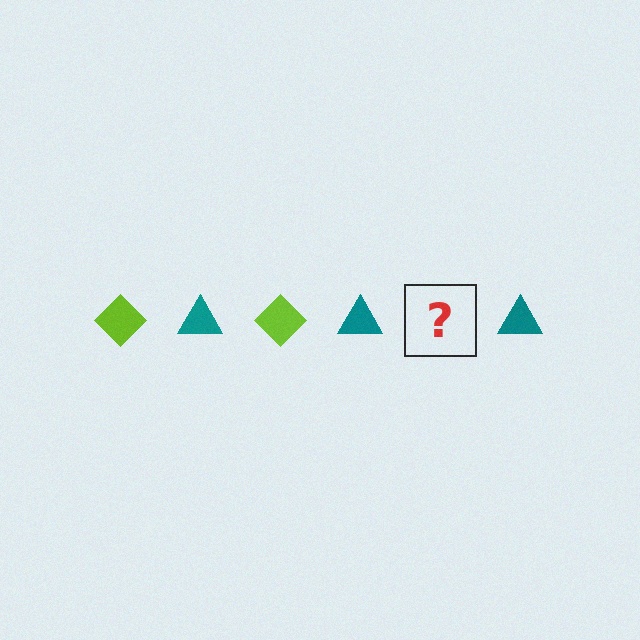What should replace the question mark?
The question mark should be replaced with a lime diamond.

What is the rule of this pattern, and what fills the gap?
The rule is that the pattern alternates between lime diamond and teal triangle. The gap should be filled with a lime diamond.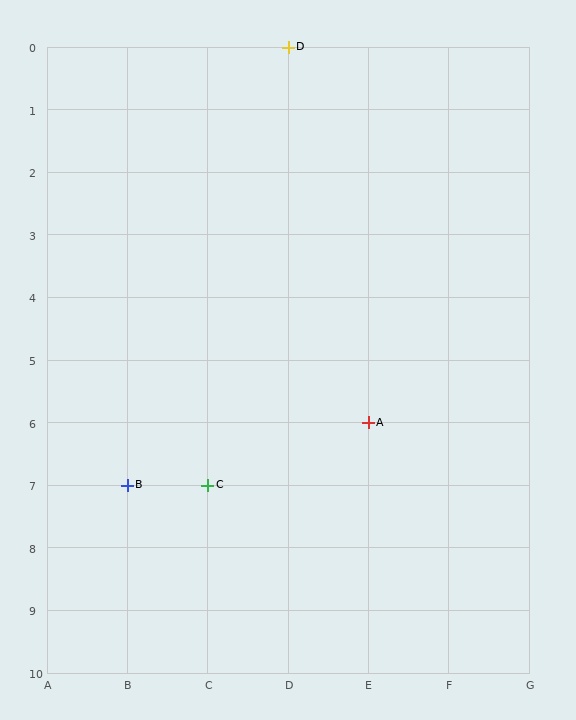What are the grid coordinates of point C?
Point C is at grid coordinates (C, 7).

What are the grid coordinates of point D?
Point D is at grid coordinates (D, 0).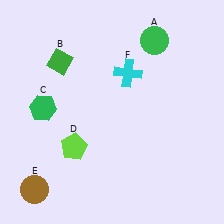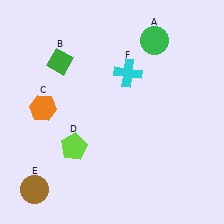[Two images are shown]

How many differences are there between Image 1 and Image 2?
There is 1 difference between the two images.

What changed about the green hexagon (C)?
In Image 1, C is green. In Image 2, it changed to orange.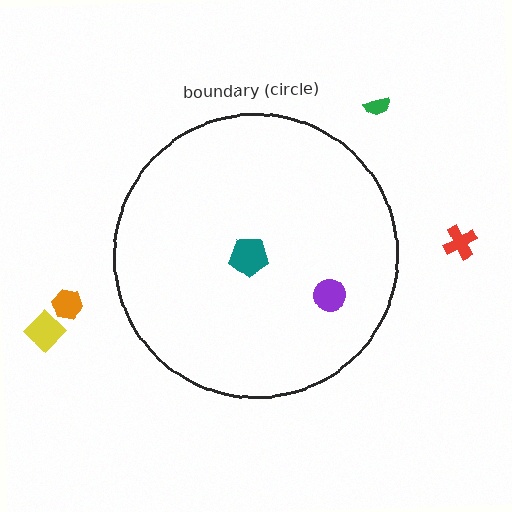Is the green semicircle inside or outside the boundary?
Outside.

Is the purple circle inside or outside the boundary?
Inside.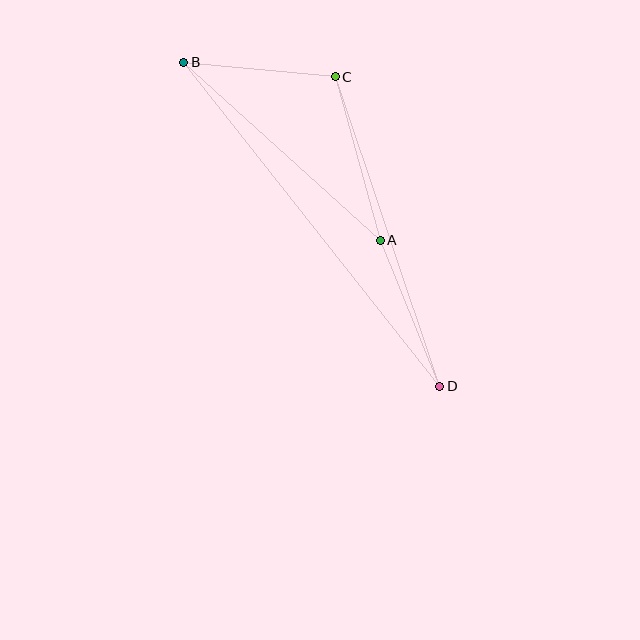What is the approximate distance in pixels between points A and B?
The distance between A and B is approximately 265 pixels.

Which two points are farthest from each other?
Points B and D are farthest from each other.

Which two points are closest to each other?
Points B and C are closest to each other.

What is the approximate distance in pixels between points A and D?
The distance between A and D is approximately 158 pixels.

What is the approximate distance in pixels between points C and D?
The distance between C and D is approximately 327 pixels.